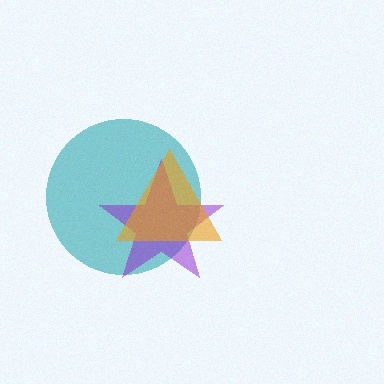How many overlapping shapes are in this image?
There are 3 overlapping shapes in the image.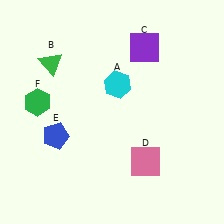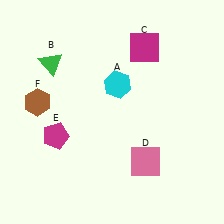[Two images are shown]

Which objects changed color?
C changed from purple to magenta. E changed from blue to magenta. F changed from green to brown.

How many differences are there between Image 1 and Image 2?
There are 3 differences between the two images.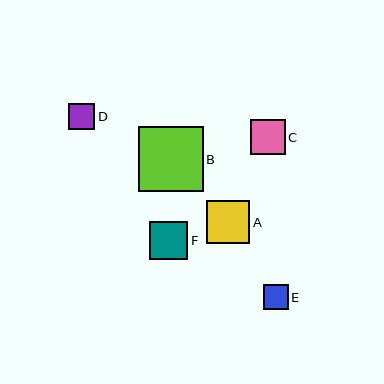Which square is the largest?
Square B is the largest with a size of approximately 65 pixels.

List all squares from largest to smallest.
From largest to smallest: B, A, F, C, D, E.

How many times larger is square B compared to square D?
Square B is approximately 2.5 times the size of square D.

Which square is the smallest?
Square E is the smallest with a size of approximately 25 pixels.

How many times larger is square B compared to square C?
Square B is approximately 1.9 times the size of square C.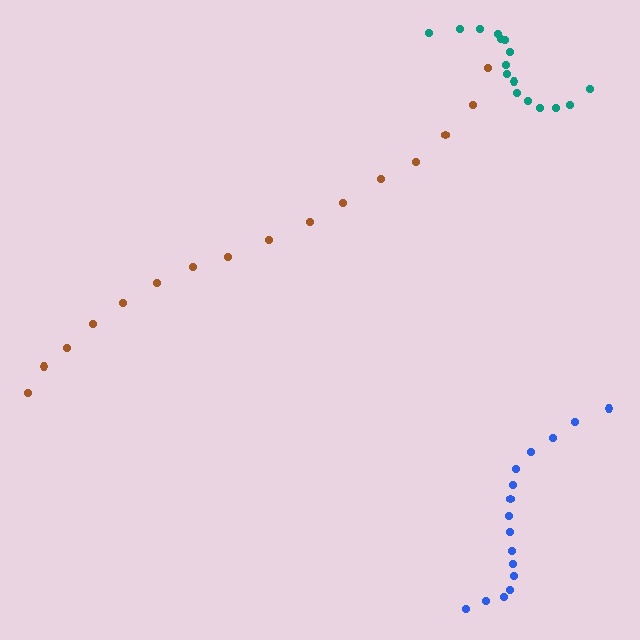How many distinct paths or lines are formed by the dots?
There are 3 distinct paths.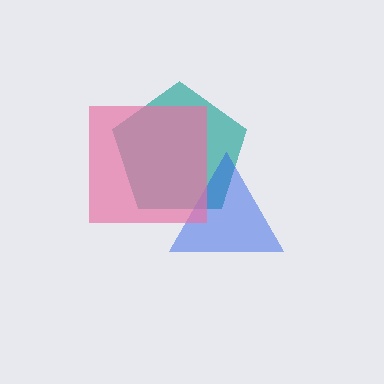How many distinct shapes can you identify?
There are 3 distinct shapes: a teal pentagon, a blue triangle, a pink square.